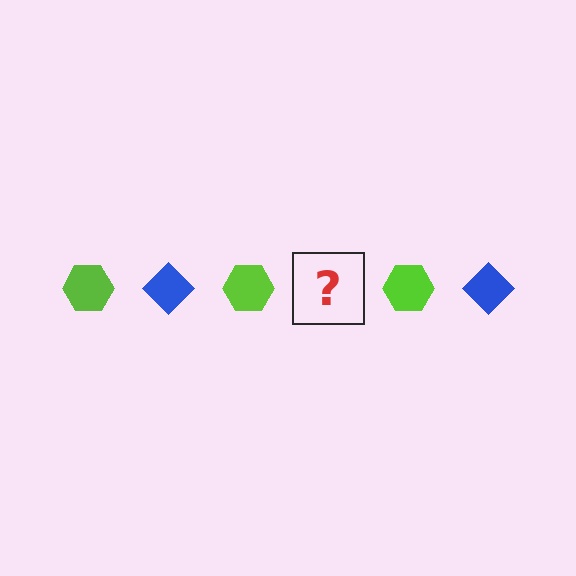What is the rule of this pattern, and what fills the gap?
The rule is that the pattern alternates between lime hexagon and blue diamond. The gap should be filled with a blue diamond.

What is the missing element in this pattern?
The missing element is a blue diamond.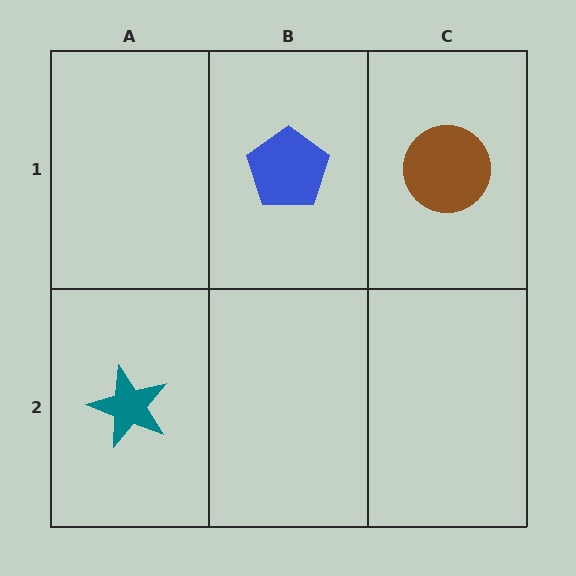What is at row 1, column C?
A brown circle.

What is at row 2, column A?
A teal star.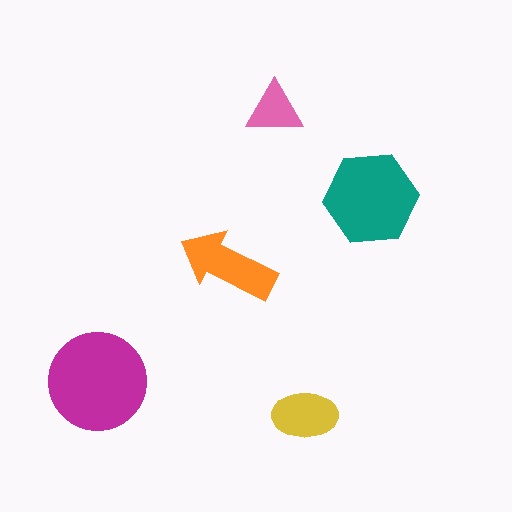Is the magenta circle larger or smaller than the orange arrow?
Larger.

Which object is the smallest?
The pink triangle.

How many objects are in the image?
There are 5 objects in the image.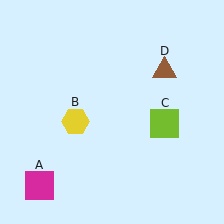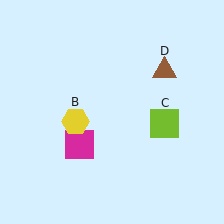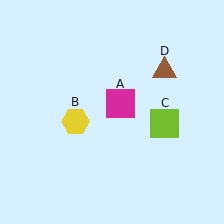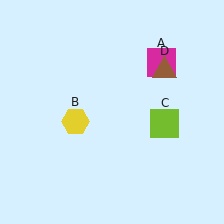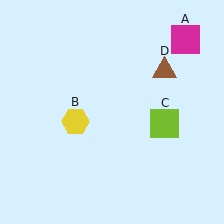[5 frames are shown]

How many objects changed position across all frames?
1 object changed position: magenta square (object A).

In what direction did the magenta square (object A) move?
The magenta square (object A) moved up and to the right.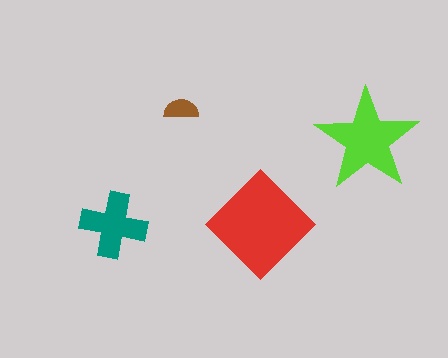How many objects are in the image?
There are 4 objects in the image.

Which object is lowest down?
The teal cross is bottommost.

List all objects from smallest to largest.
The brown semicircle, the teal cross, the lime star, the red diamond.